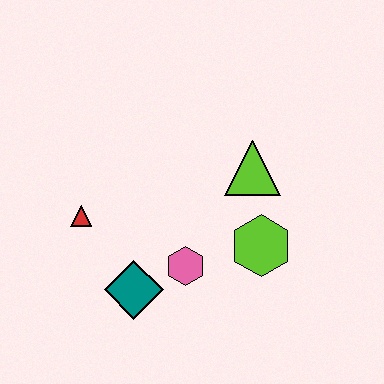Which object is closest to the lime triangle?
The lime hexagon is closest to the lime triangle.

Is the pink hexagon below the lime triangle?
Yes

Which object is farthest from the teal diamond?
The lime triangle is farthest from the teal diamond.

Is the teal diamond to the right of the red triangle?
Yes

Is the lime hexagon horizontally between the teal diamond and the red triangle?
No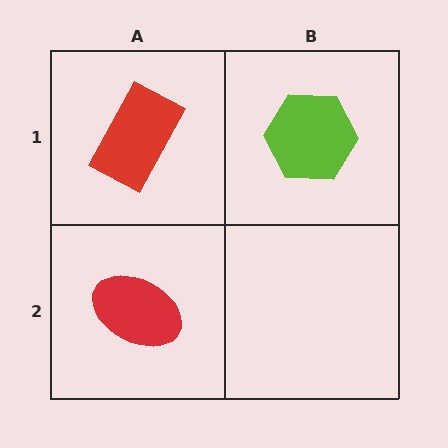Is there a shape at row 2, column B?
No, that cell is empty.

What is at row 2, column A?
A red ellipse.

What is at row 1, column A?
A red rectangle.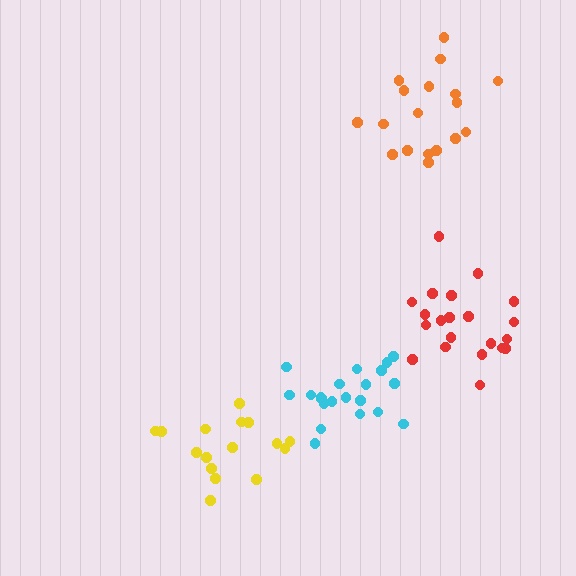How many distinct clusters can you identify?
There are 4 distinct clusters.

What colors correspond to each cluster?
The clusters are colored: cyan, yellow, orange, red.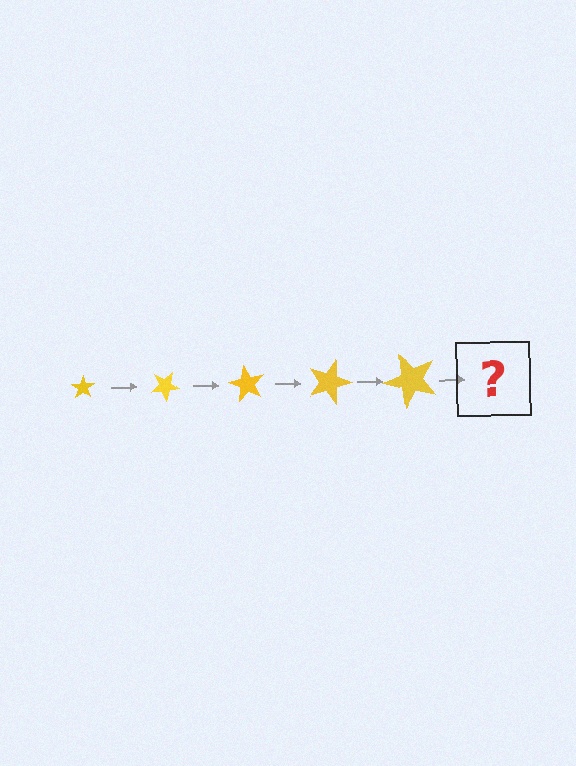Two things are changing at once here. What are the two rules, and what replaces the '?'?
The two rules are that the star grows larger each step and it rotates 30 degrees each step. The '?' should be a star, larger than the previous one and rotated 150 degrees from the start.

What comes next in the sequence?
The next element should be a star, larger than the previous one and rotated 150 degrees from the start.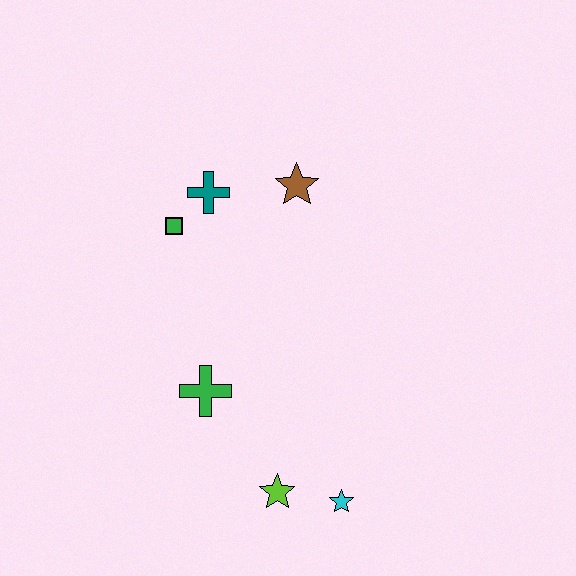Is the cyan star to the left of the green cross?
No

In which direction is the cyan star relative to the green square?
The cyan star is below the green square.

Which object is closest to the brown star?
The teal cross is closest to the brown star.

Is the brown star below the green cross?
No